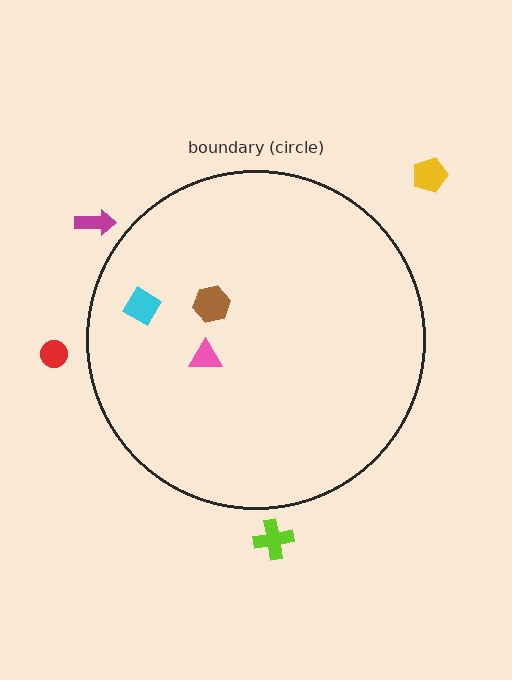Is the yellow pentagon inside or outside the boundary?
Outside.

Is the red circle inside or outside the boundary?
Outside.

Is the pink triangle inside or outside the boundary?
Inside.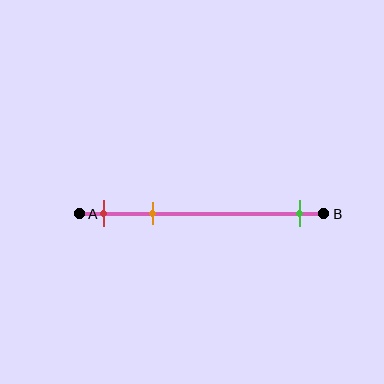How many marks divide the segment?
There are 3 marks dividing the segment.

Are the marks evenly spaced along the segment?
No, the marks are not evenly spaced.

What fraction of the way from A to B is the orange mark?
The orange mark is approximately 30% (0.3) of the way from A to B.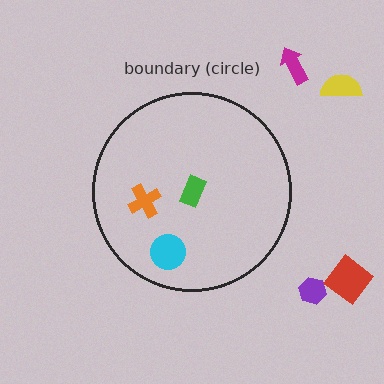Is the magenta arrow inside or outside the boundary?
Outside.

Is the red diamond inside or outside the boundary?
Outside.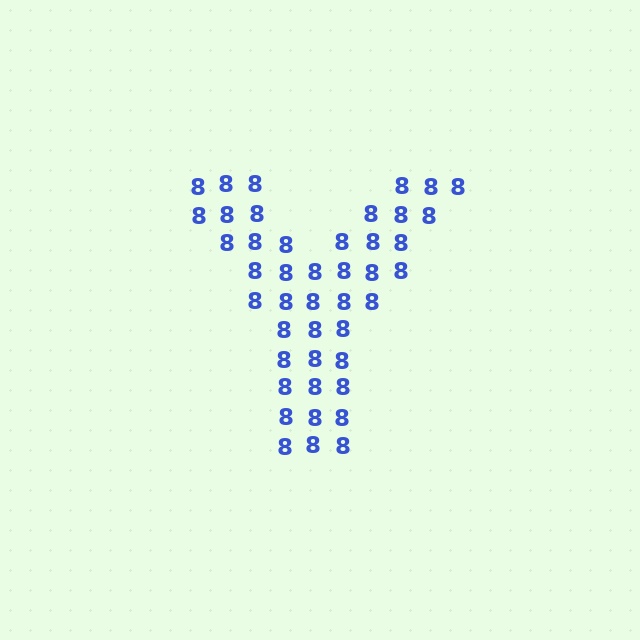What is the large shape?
The large shape is the letter Y.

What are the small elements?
The small elements are digit 8's.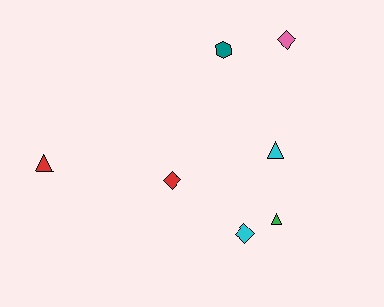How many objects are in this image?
There are 7 objects.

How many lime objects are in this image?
There are no lime objects.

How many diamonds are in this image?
There are 3 diamonds.